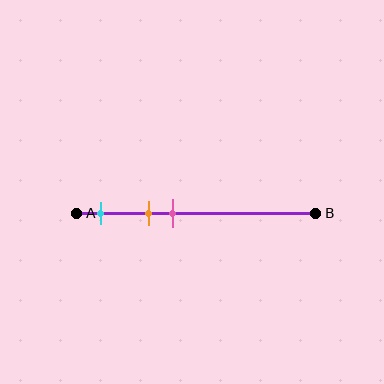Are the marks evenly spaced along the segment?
Yes, the marks are approximately evenly spaced.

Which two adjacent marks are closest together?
The orange and pink marks are the closest adjacent pair.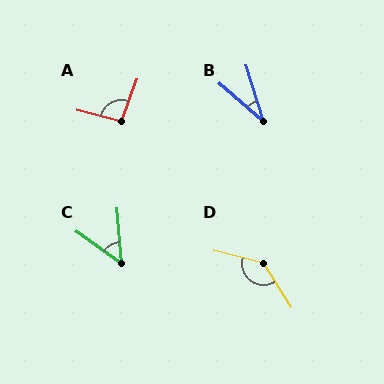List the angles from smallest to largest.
B (32°), C (51°), A (95°), D (136°).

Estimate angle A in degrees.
Approximately 95 degrees.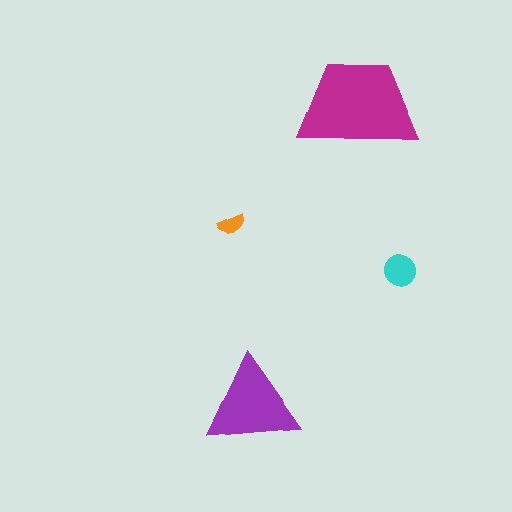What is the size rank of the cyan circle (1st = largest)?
3rd.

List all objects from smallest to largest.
The orange semicircle, the cyan circle, the purple triangle, the magenta trapezoid.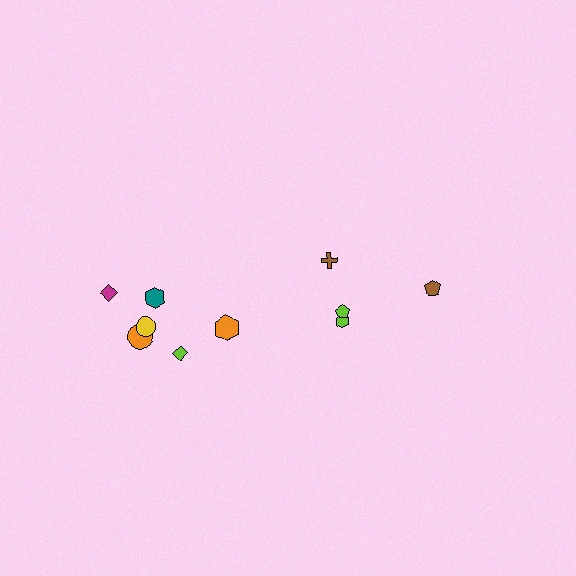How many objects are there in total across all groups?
There are 10 objects.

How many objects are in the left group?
There are 6 objects.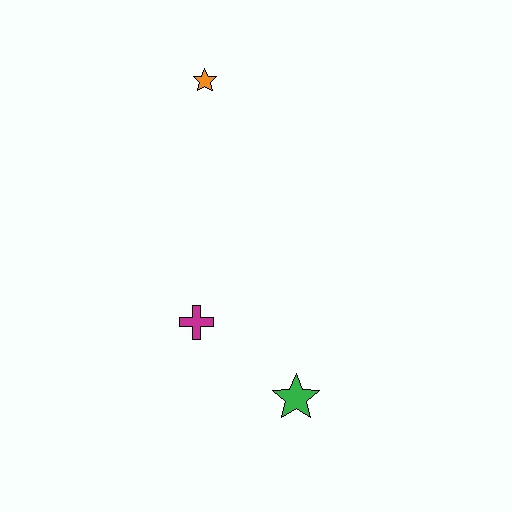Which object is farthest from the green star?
The orange star is farthest from the green star.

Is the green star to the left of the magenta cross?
No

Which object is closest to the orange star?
The magenta cross is closest to the orange star.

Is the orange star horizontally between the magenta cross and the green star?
Yes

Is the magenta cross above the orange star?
No